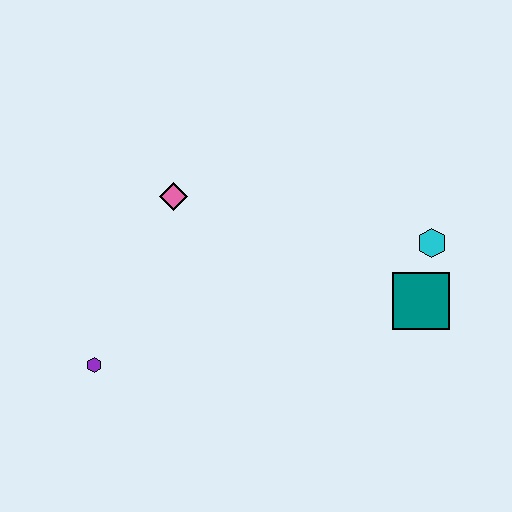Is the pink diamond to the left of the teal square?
Yes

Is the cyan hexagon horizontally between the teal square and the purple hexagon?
No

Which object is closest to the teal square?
The cyan hexagon is closest to the teal square.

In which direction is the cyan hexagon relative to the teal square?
The cyan hexagon is above the teal square.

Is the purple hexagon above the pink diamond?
No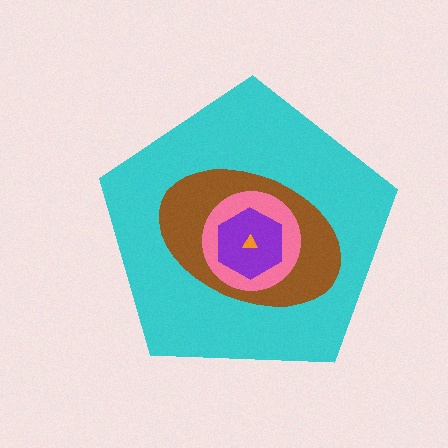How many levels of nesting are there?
5.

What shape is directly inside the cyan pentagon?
The brown ellipse.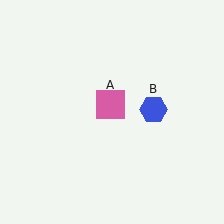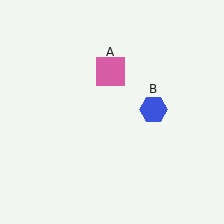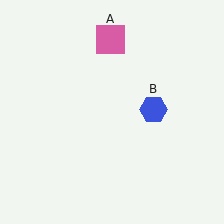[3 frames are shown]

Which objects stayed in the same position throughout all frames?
Blue hexagon (object B) remained stationary.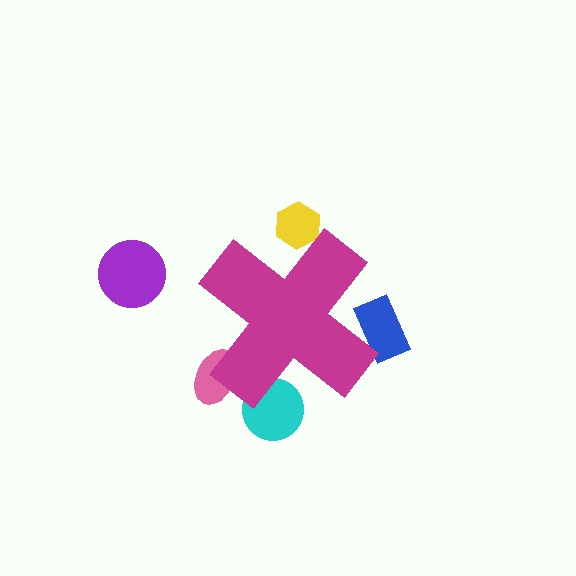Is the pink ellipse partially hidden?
Yes, the pink ellipse is partially hidden behind the magenta cross.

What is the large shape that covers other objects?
A magenta cross.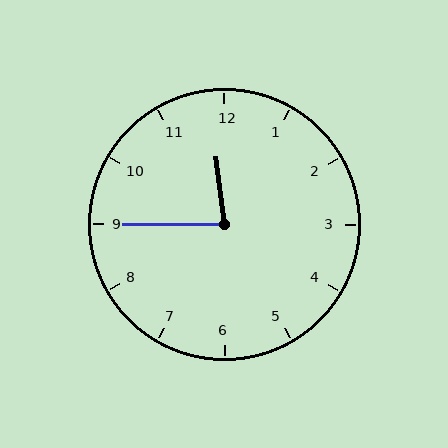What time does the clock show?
11:45.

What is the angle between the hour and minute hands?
Approximately 82 degrees.